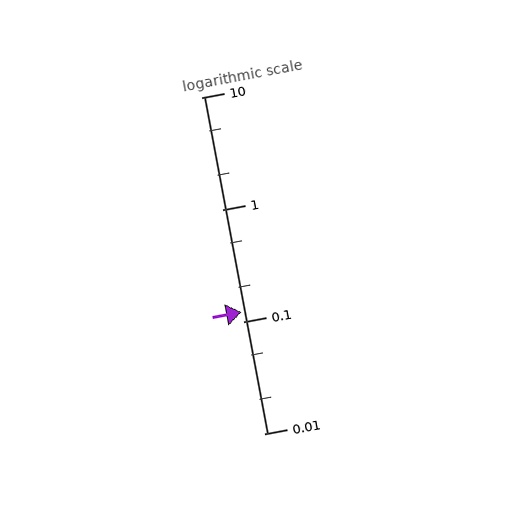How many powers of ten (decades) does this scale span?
The scale spans 3 decades, from 0.01 to 10.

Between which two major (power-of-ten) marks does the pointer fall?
The pointer is between 0.1 and 1.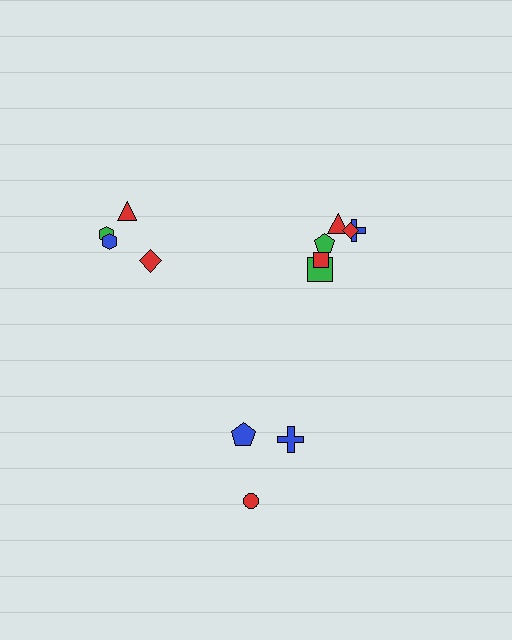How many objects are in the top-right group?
There are 6 objects.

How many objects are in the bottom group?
There are 3 objects.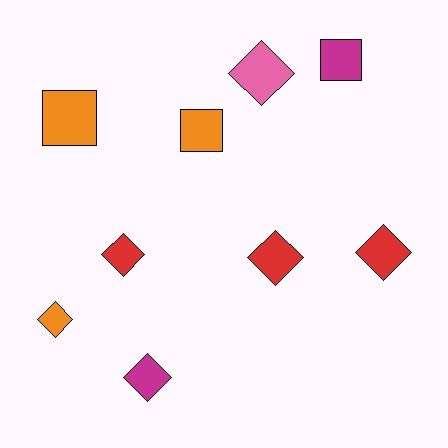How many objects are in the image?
There are 9 objects.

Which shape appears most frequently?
Diamond, with 6 objects.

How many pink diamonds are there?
There is 1 pink diamond.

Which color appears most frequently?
Red, with 3 objects.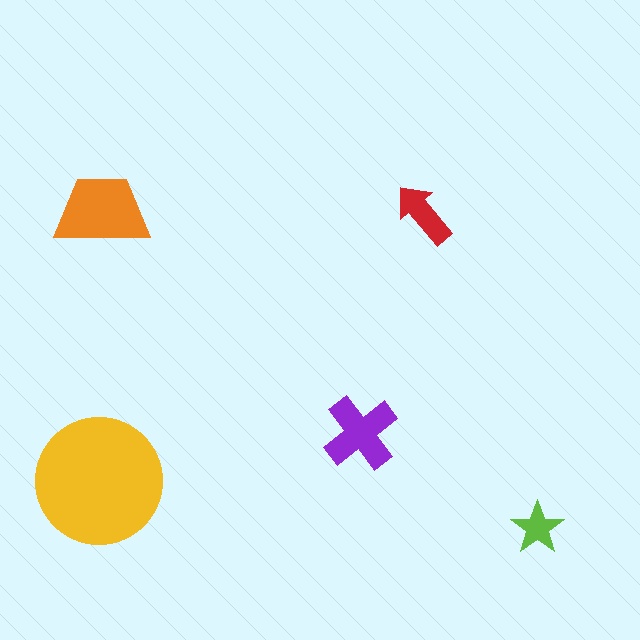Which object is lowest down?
The lime star is bottommost.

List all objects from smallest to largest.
The lime star, the red arrow, the purple cross, the orange trapezoid, the yellow circle.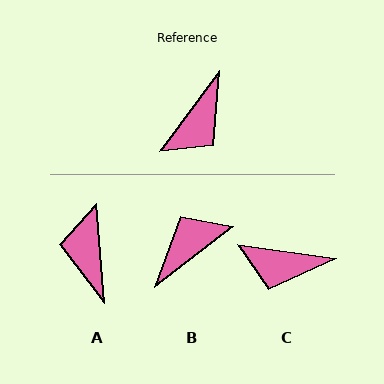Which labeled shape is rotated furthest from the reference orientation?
B, about 164 degrees away.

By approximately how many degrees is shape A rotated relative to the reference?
Approximately 139 degrees clockwise.